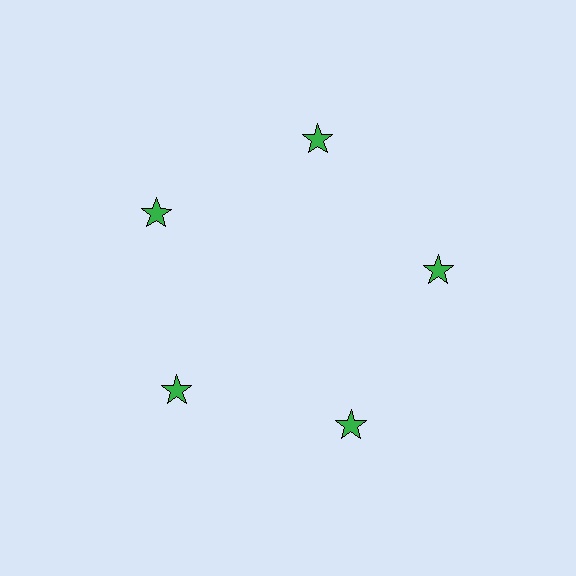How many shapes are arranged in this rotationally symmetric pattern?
There are 5 shapes, arranged in 5 groups of 1.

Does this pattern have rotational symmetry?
Yes, this pattern has 5-fold rotational symmetry. It looks the same after rotating 72 degrees around the center.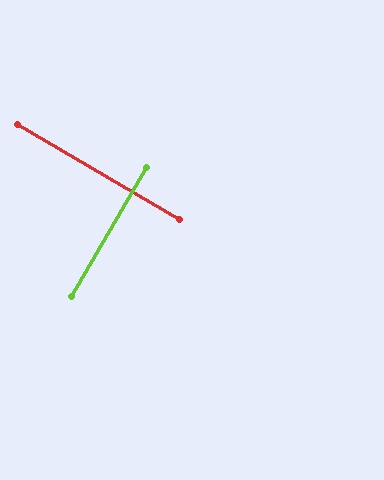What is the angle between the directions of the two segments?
Approximately 90 degrees.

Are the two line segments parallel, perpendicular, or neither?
Perpendicular — they meet at approximately 90°.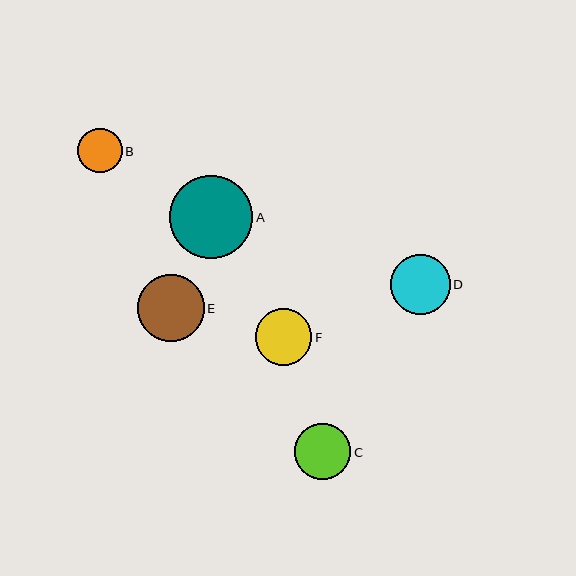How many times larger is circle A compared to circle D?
Circle A is approximately 1.4 times the size of circle D.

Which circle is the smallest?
Circle B is the smallest with a size of approximately 45 pixels.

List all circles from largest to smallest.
From largest to smallest: A, E, D, F, C, B.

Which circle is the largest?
Circle A is the largest with a size of approximately 84 pixels.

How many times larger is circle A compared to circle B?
Circle A is approximately 1.9 times the size of circle B.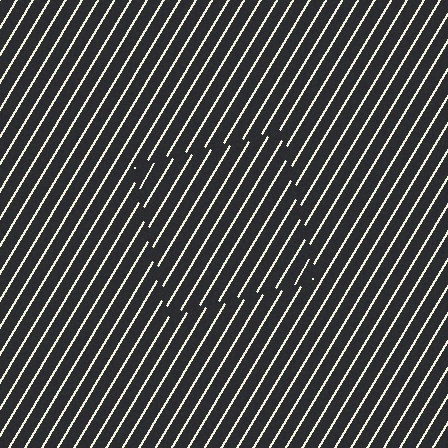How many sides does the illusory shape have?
4 sides — the line-ends trace a square.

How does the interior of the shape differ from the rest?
The interior of the shape contains the same grating, shifted by half a period — the contour is defined by the phase discontinuity where line-ends from the inner and outer gratings abut.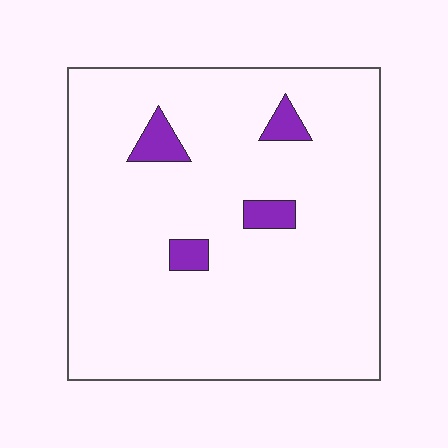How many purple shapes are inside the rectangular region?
4.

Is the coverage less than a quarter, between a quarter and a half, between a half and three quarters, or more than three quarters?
Less than a quarter.